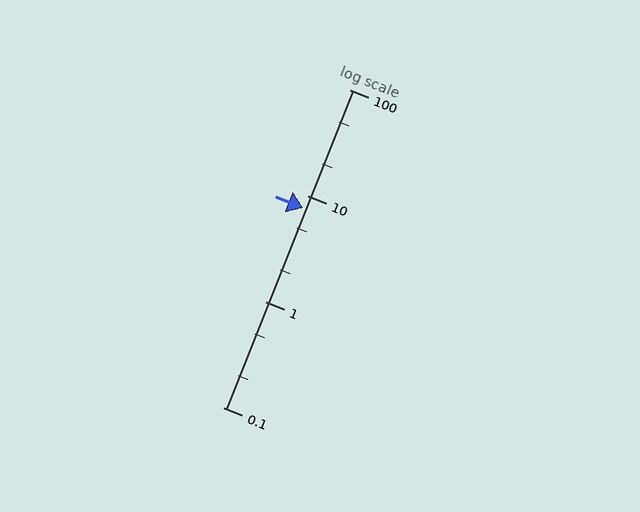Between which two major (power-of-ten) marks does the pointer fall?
The pointer is between 1 and 10.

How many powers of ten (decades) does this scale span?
The scale spans 3 decades, from 0.1 to 100.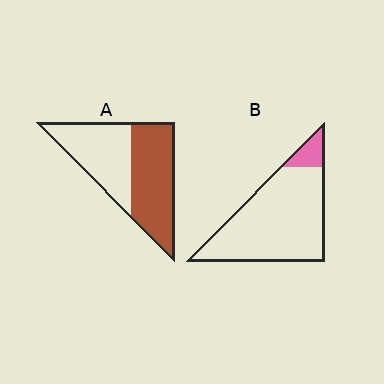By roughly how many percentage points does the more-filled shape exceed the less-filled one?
By roughly 45 percentage points (A over B).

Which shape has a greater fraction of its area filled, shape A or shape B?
Shape A.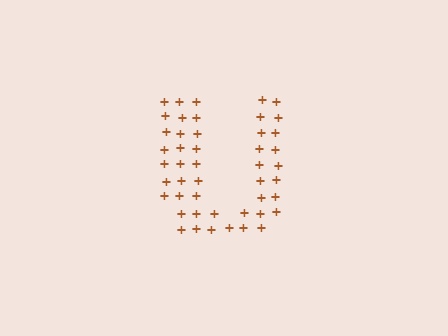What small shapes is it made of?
It is made of small plus signs.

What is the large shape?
The large shape is the letter U.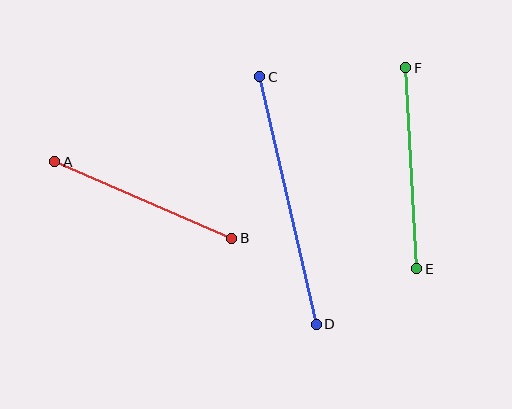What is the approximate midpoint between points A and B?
The midpoint is at approximately (143, 200) pixels.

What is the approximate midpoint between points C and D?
The midpoint is at approximately (288, 200) pixels.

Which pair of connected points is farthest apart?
Points C and D are farthest apart.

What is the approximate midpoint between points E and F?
The midpoint is at approximately (411, 168) pixels.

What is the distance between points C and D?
The distance is approximately 254 pixels.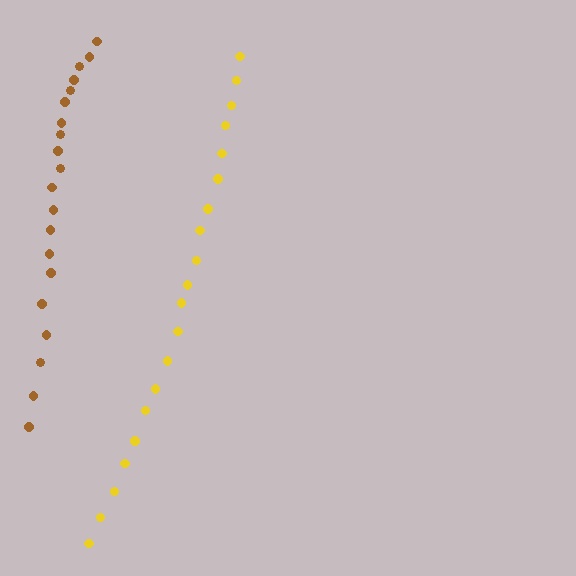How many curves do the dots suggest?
There are 2 distinct paths.